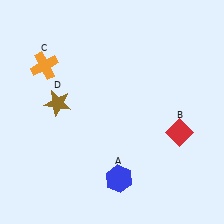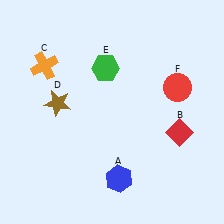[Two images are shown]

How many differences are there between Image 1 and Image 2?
There are 2 differences between the two images.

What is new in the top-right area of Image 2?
A red circle (F) was added in the top-right area of Image 2.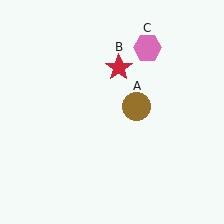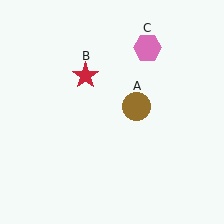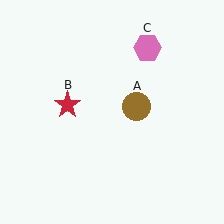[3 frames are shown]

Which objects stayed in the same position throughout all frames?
Brown circle (object A) and pink hexagon (object C) remained stationary.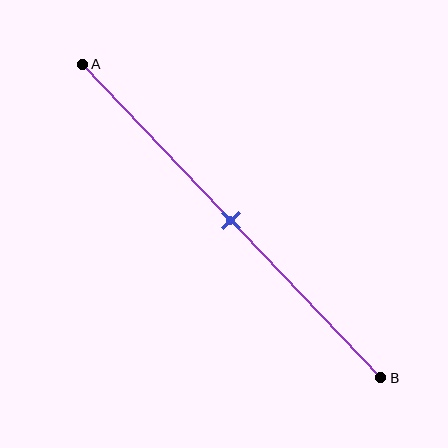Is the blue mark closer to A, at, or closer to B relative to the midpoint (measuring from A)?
The blue mark is approximately at the midpoint of segment AB.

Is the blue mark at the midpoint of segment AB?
Yes, the mark is approximately at the midpoint.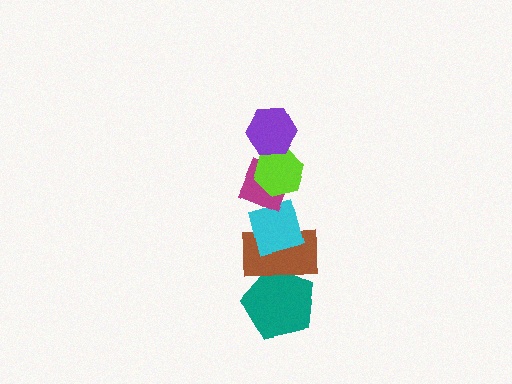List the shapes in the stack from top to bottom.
From top to bottom: the purple hexagon, the lime hexagon, the magenta diamond, the cyan square, the brown rectangle, the teal pentagon.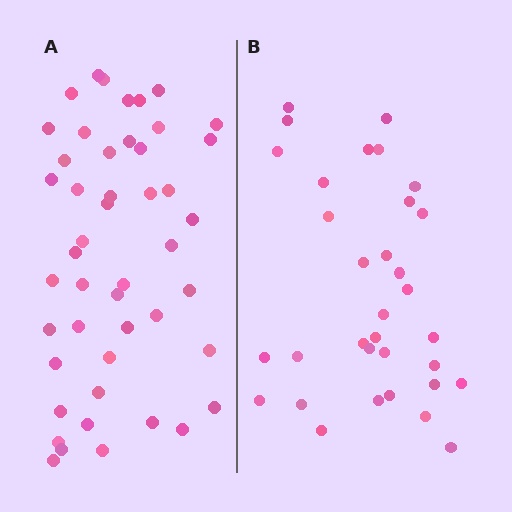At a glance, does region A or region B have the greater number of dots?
Region A (the left region) has more dots.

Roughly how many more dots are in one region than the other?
Region A has approximately 15 more dots than region B.